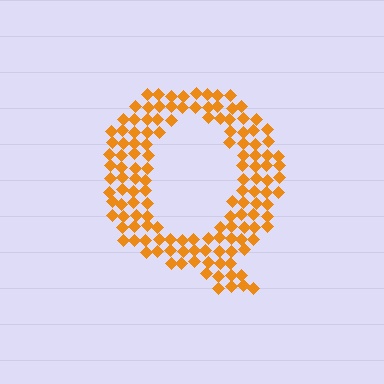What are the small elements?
The small elements are diamonds.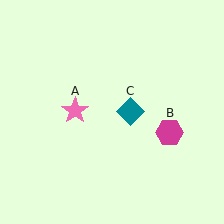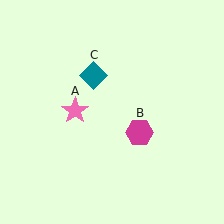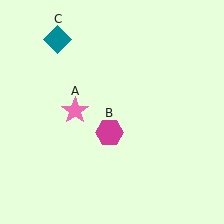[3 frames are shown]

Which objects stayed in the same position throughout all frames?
Pink star (object A) remained stationary.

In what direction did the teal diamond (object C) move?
The teal diamond (object C) moved up and to the left.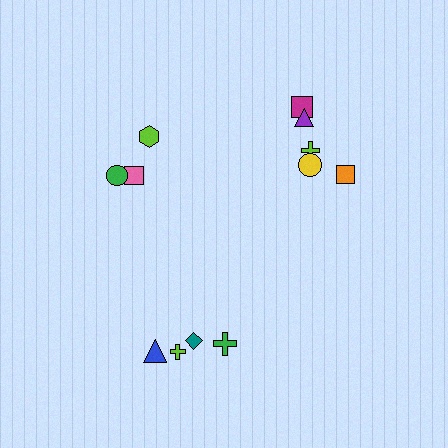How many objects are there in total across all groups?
There are 12 objects.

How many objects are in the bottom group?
There are 4 objects.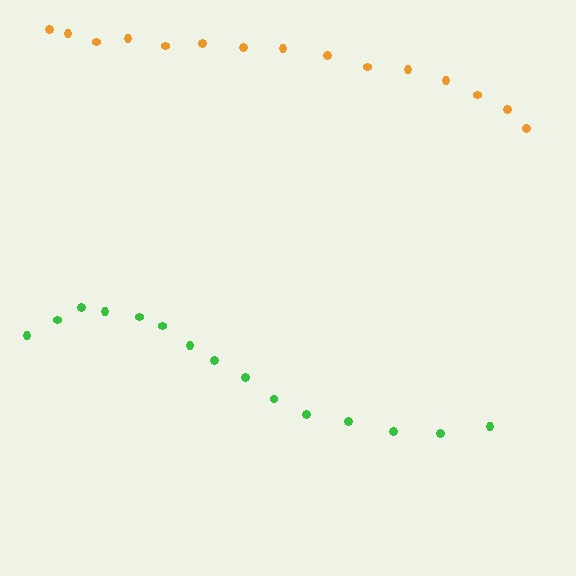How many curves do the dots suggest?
There are 2 distinct paths.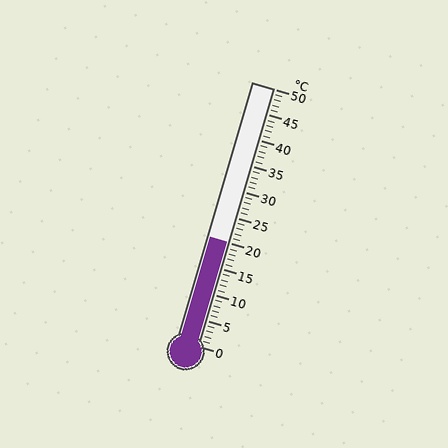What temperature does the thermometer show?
The thermometer shows approximately 20°C.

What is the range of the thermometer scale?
The thermometer scale ranges from 0°C to 50°C.